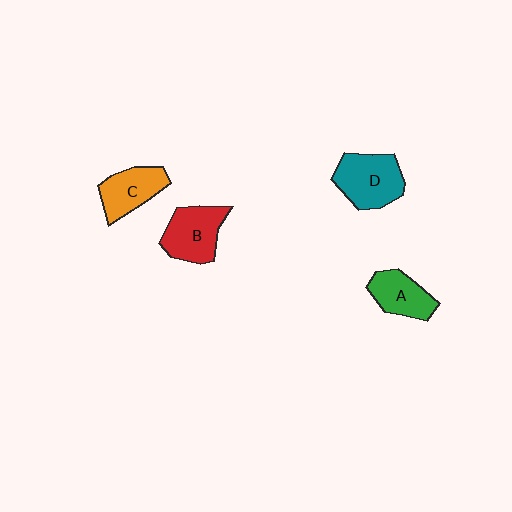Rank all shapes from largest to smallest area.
From largest to smallest: D (teal), B (red), C (orange), A (green).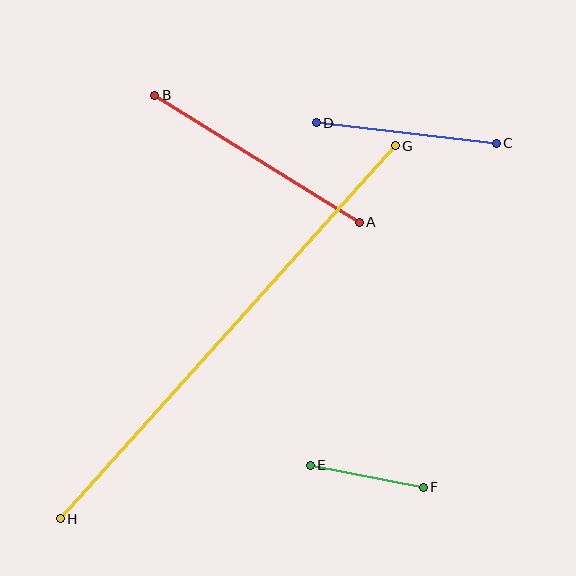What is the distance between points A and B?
The distance is approximately 241 pixels.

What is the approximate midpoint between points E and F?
The midpoint is at approximately (367, 476) pixels.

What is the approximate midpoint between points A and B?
The midpoint is at approximately (257, 159) pixels.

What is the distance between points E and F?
The distance is approximately 115 pixels.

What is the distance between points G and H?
The distance is approximately 501 pixels.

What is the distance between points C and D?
The distance is approximately 181 pixels.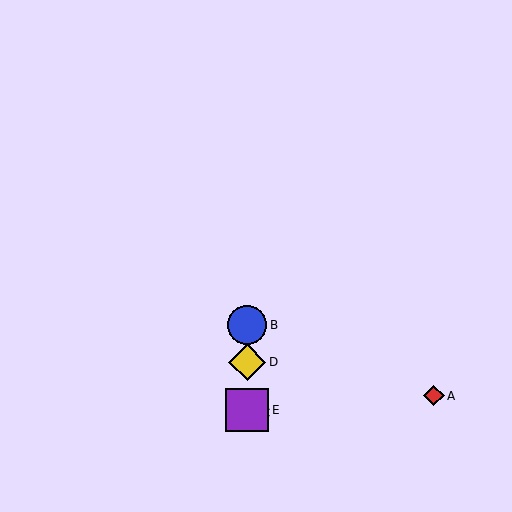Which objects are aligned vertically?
Objects B, C, D, E are aligned vertically.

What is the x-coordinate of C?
Object C is at x≈247.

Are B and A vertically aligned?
No, B is at x≈247 and A is at x≈434.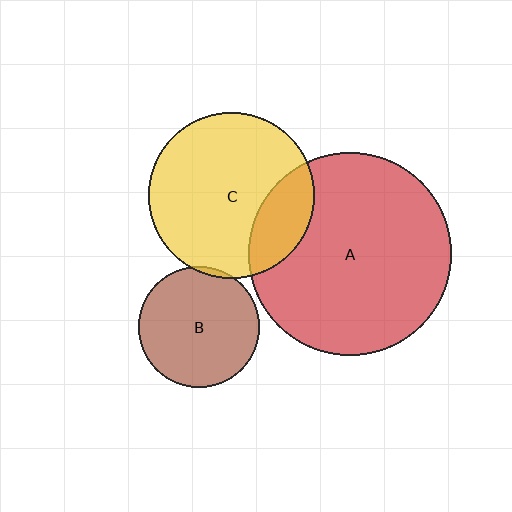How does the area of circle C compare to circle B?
Approximately 1.9 times.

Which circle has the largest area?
Circle A (red).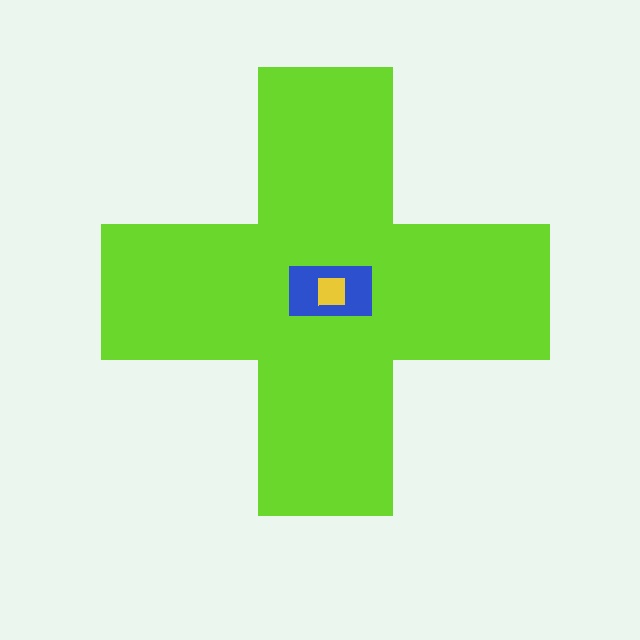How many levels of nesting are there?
3.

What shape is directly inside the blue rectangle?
The yellow square.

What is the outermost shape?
The lime cross.